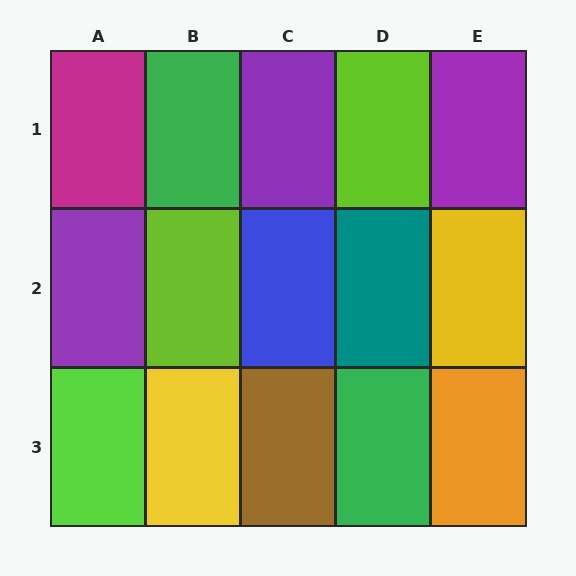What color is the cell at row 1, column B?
Green.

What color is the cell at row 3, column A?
Lime.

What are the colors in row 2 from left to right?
Purple, lime, blue, teal, yellow.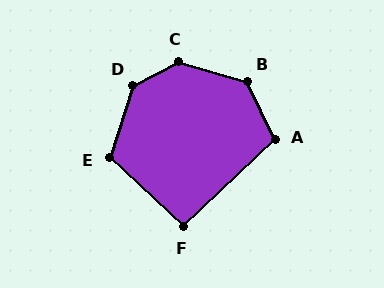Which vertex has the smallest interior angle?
F, at approximately 93 degrees.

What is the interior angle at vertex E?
Approximately 115 degrees (obtuse).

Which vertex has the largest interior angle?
C, at approximately 137 degrees.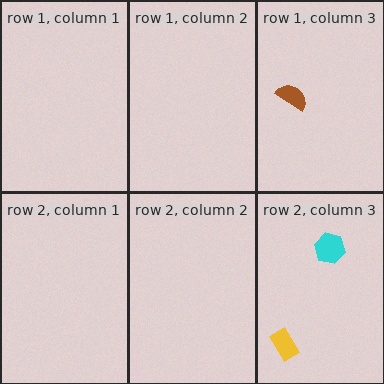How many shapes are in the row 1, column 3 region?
1.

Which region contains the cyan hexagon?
The row 2, column 3 region.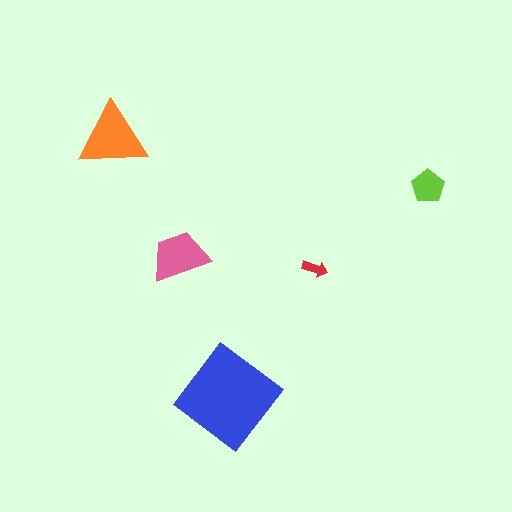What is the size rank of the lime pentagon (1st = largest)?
4th.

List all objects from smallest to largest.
The red arrow, the lime pentagon, the pink trapezoid, the orange triangle, the blue diamond.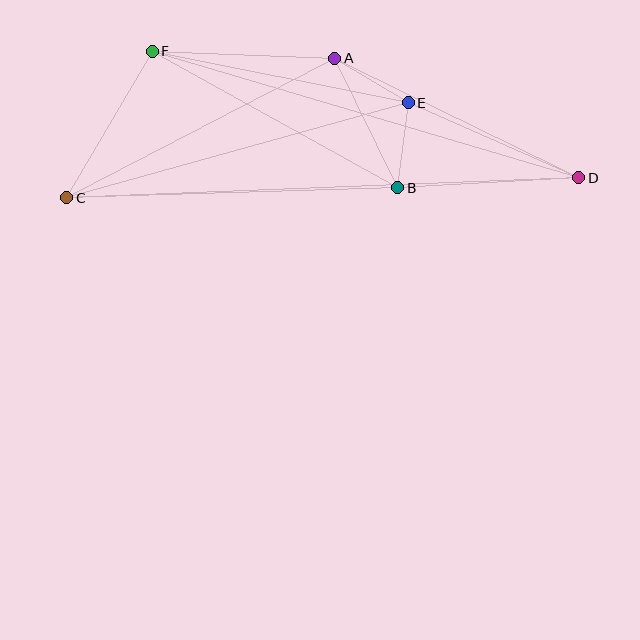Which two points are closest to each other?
Points B and E are closest to each other.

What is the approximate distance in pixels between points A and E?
The distance between A and E is approximately 86 pixels.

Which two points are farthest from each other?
Points C and D are farthest from each other.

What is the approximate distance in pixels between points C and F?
The distance between C and F is approximately 170 pixels.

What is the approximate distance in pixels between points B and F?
The distance between B and F is approximately 281 pixels.